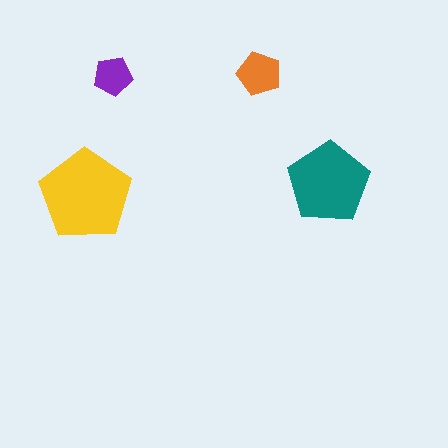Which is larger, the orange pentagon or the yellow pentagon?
The yellow one.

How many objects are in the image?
There are 4 objects in the image.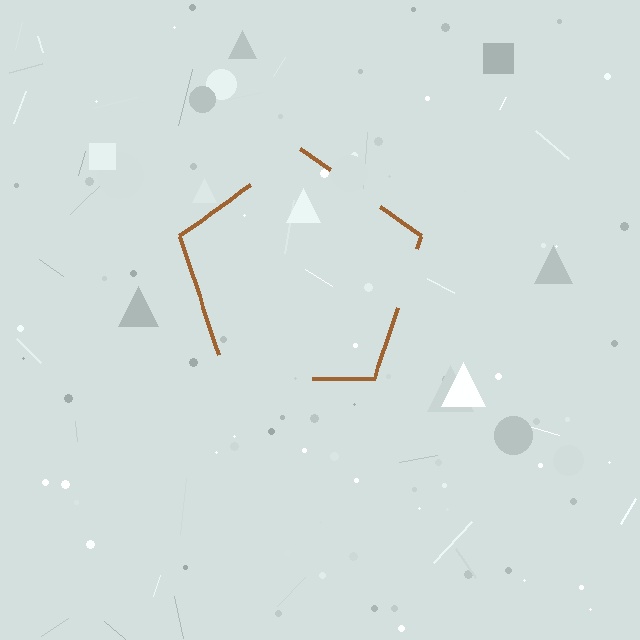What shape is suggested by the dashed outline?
The dashed outline suggests a pentagon.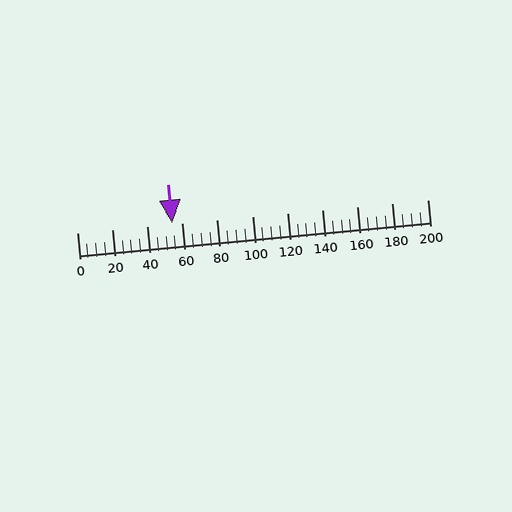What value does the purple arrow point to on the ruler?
The purple arrow points to approximately 54.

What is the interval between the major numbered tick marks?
The major tick marks are spaced 20 units apart.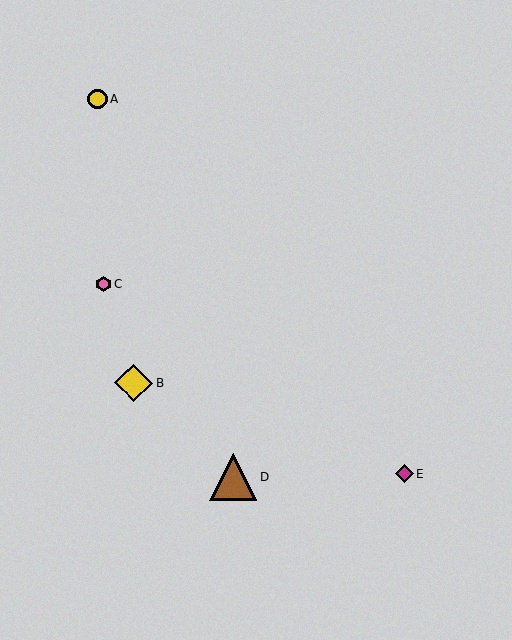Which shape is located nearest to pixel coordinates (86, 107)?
The yellow circle (labeled A) at (97, 99) is nearest to that location.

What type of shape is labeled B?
Shape B is a yellow diamond.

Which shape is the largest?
The brown triangle (labeled D) is the largest.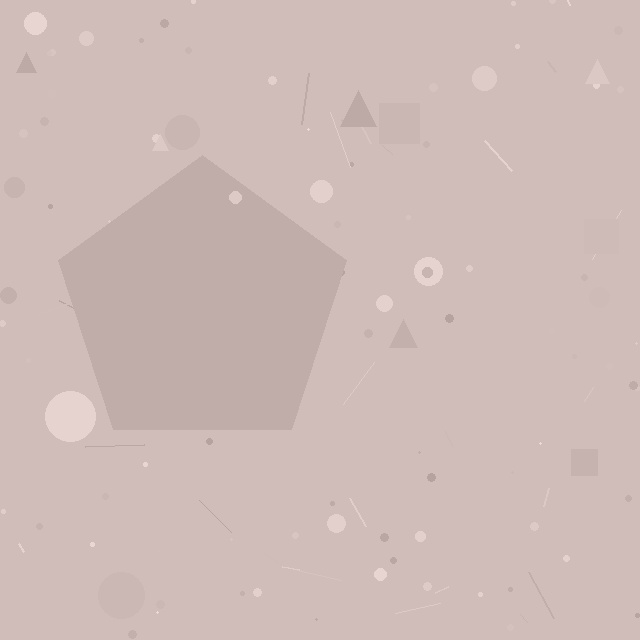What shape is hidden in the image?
A pentagon is hidden in the image.